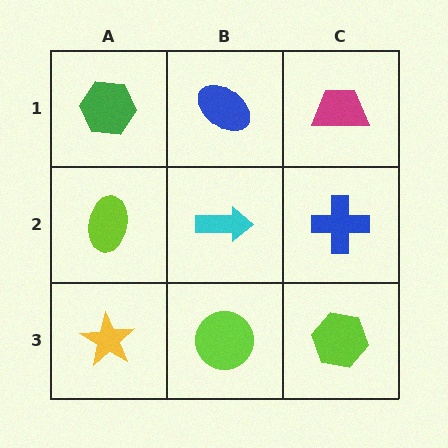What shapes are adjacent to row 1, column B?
A cyan arrow (row 2, column B), a green hexagon (row 1, column A), a magenta trapezoid (row 1, column C).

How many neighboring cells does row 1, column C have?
2.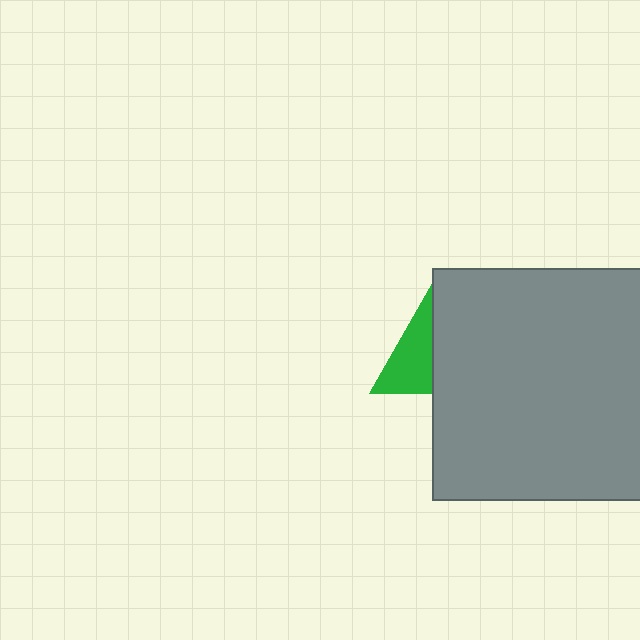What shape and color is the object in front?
The object in front is a gray square.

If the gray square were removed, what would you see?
You would see the complete green triangle.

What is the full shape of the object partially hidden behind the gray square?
The partially hidden object is a green triangle.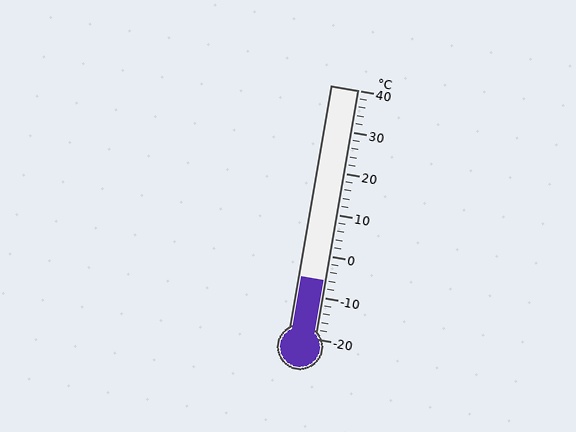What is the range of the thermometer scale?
The thermometer scale ranges from -20°C to 40°C.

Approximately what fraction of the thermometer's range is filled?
The thermometer is filled to approximately 25% of its range.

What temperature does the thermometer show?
The thermometer shows approximately -6°C.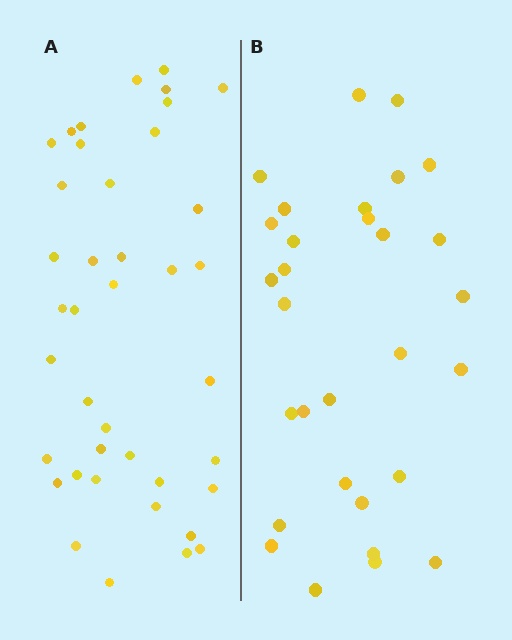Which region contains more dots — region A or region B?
Region A (the left region) has more dots.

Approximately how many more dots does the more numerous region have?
Region A has roughly 10 or so more dots than region B.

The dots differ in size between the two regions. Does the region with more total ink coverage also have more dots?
No. Region B has more total ink coverage because its dots are larger, but region A actually contains more individual dots. Total area can be misleading — the number of items is what matters here.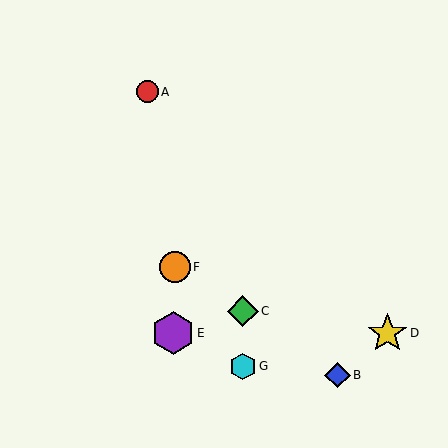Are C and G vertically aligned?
Yes, both are at x≈243.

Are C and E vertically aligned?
No, C is at x≈243 and E is at x≈173.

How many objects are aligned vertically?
2 objects (C, G) are aligned vertically.